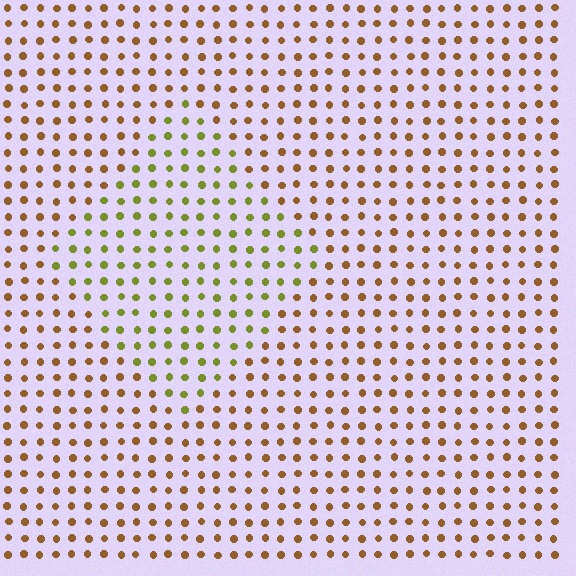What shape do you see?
I see a diamond.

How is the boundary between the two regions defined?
The boundary is defined purely by a slight shift in hue (about 45 degrees). Spacing, size, and orientation are identical on both sides.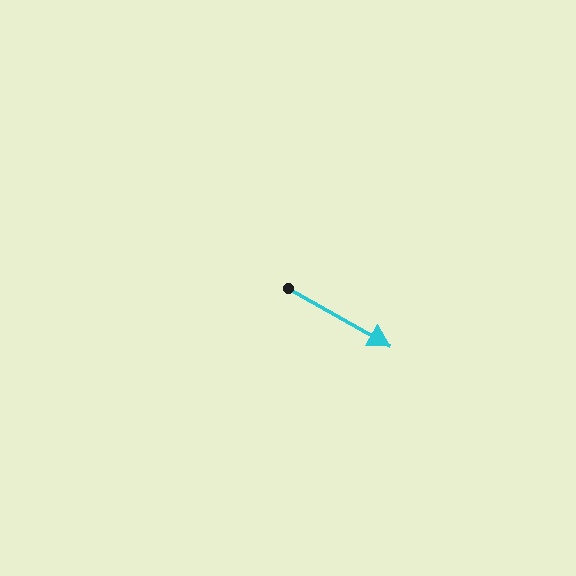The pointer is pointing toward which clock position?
Roughly 4 o'clock.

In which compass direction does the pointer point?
Southeast.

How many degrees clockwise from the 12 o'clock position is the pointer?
Approximately 119 degrees.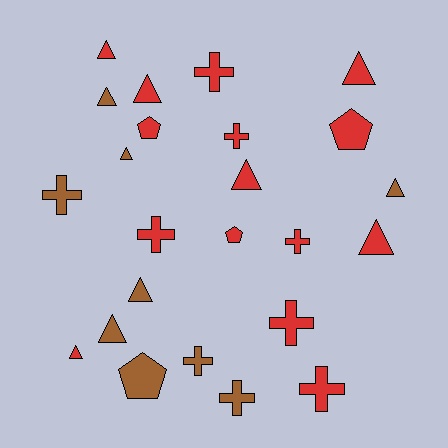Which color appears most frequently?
Red, with 15 objects.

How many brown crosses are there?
There are 3 brown crosses.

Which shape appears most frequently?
Triangle, with 11 objects.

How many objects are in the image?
There are 24 objects.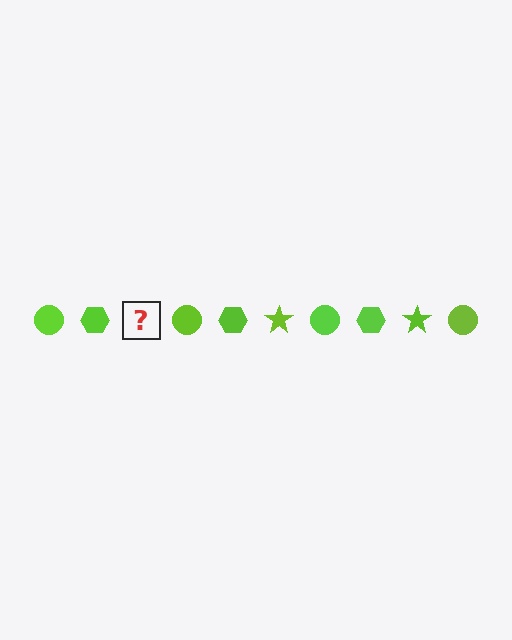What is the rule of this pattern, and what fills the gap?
The rule is that the pattern cycles through circle, hexagon, star shapes in lime. The gap should be filled with a lime star.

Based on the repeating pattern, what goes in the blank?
The blank should be a lime star.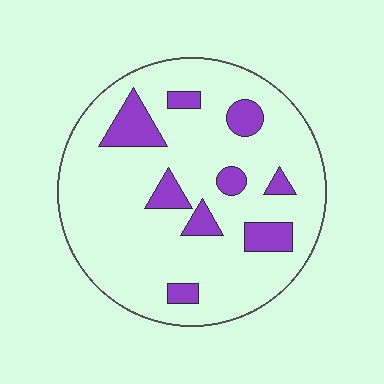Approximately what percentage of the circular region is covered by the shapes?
Approximately 15%.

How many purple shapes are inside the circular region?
9.